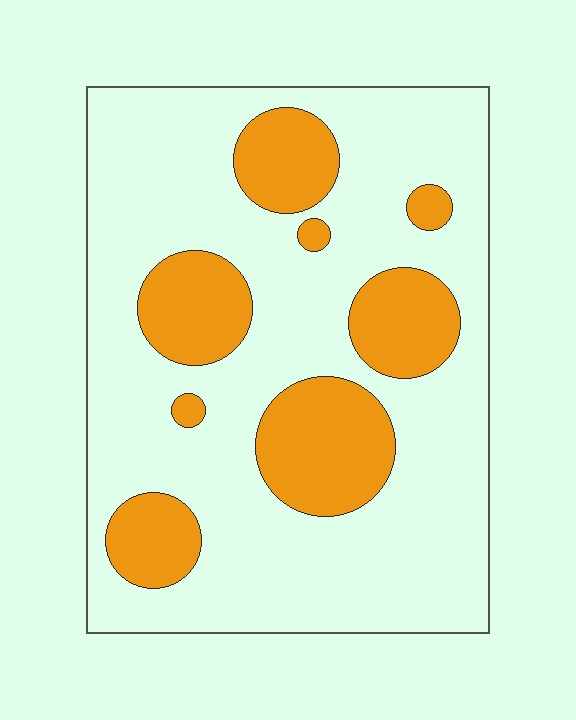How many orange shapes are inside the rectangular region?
8.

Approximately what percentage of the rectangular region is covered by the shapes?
Approximately 25%.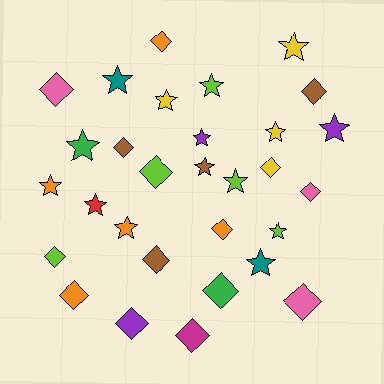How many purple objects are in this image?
There are 3 purple objects.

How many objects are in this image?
There are 30 objects.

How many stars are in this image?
There are 15 stars.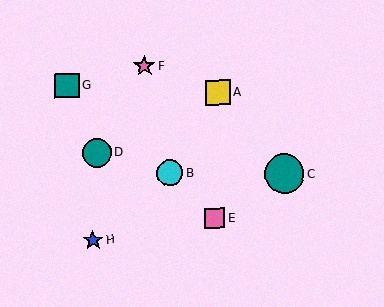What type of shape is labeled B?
Shape B is a cyan circle.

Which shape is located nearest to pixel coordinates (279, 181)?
The teal circle (labeled C) at (284, 174) is nearest to that location.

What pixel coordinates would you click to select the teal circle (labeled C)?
Click at (284, 174) to select the teal circle C.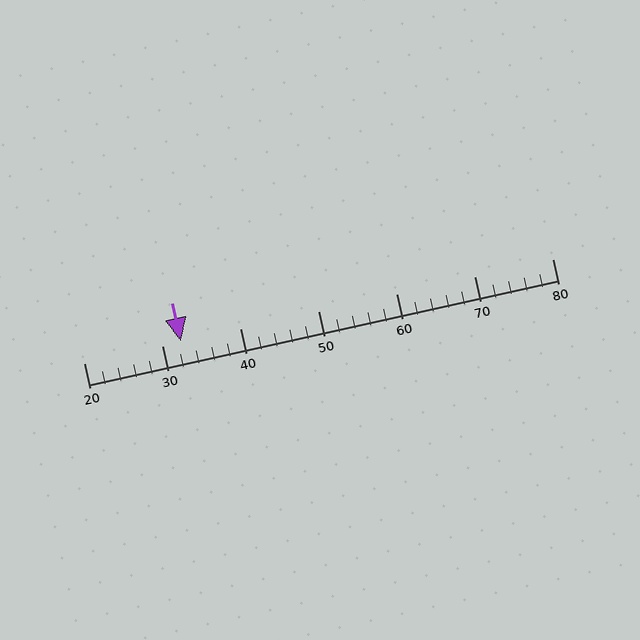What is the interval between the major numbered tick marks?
The major tick marks are spaced 10 units apart.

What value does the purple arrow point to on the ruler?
The purple arrow points to approximately 32.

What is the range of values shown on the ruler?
The ruler shows values from 20 to 80.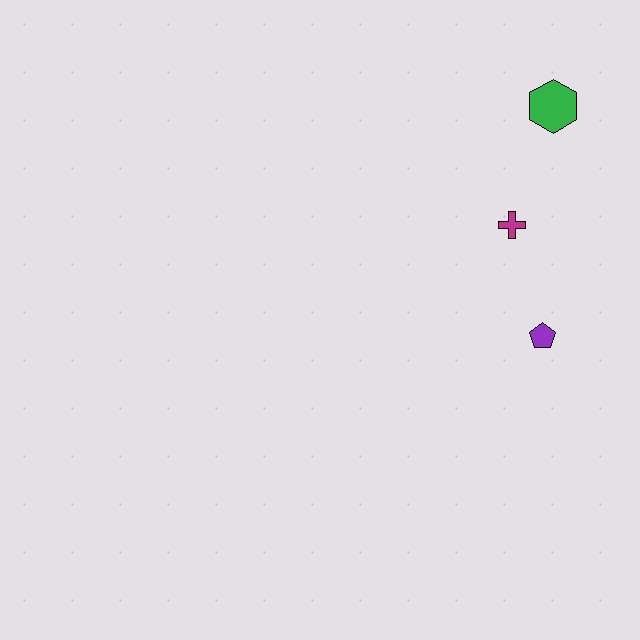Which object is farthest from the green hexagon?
The purple pentagon is farthest from the green hexagon.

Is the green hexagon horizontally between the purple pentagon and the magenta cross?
No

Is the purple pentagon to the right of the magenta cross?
Yes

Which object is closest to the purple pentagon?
The magenta cross is closest to the purple pentagon.